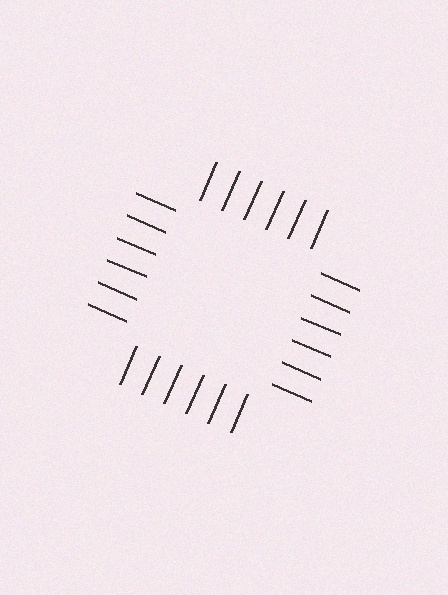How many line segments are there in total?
24 — 6 along each of the 4 edges.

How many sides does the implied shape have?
4 sides — the line-ends trace a square.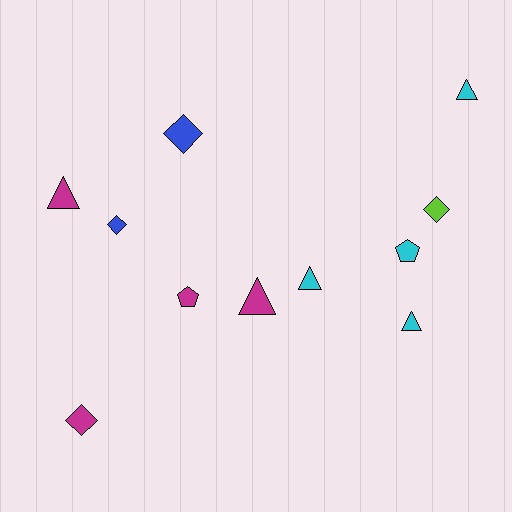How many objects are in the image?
There are 11 objects.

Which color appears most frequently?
Cyan, with 4 objects.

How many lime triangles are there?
There are no lime triangles.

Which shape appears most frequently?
Triangle, with 5 objects.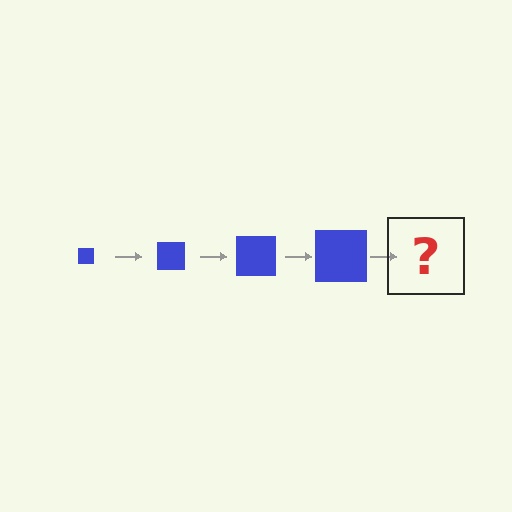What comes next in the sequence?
The next element should be a blue square, larger than the previous one.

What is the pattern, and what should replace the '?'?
The pattern is that the square gets progressively larger each step. The '?' should be a blue square, larger than the previous one.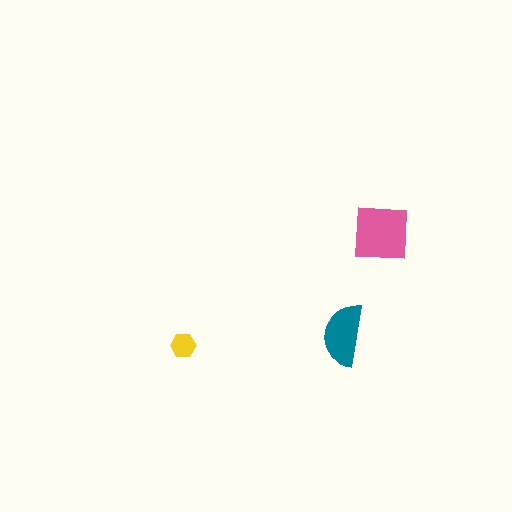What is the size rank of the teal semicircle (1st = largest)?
2nd.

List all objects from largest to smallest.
The pink square, the teal semicircle, the yellow hexagon.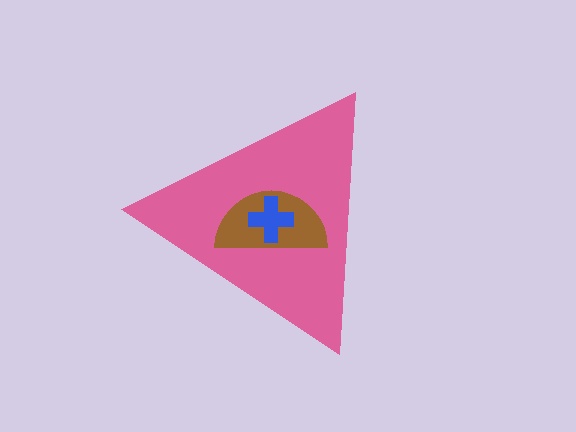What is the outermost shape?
The pink triangle.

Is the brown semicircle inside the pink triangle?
Yes.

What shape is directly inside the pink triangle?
The brown semicircle.